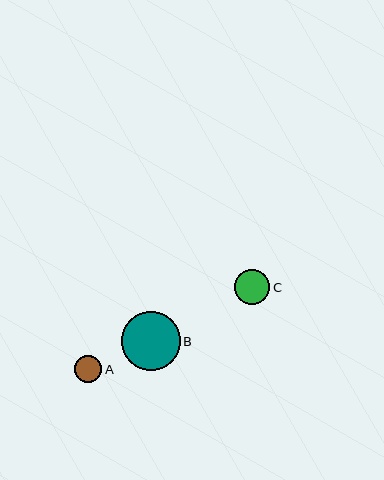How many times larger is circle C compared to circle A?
Circle C is approximately 1.3 times the size of circle A.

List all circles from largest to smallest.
From largest to smallest: B, C, A.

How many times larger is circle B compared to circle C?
Circle B is approximately 1.7 times the size of circle C.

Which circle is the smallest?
Circle A is the smallest with a size of approximately 28 pixels.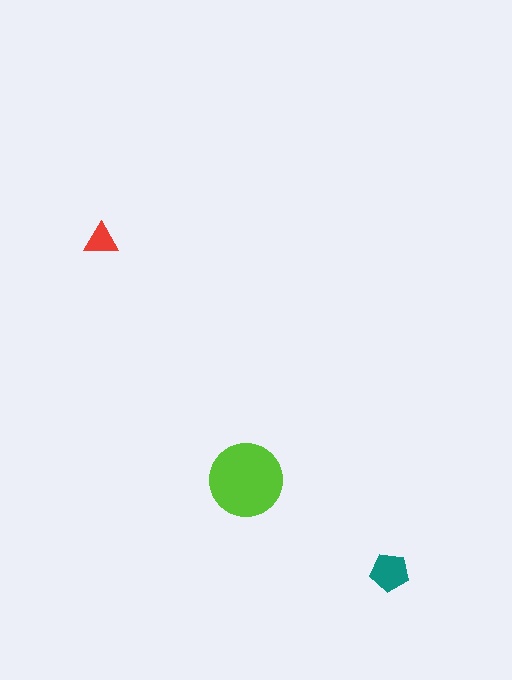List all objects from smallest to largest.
The red triangle, the teal pentagon, the lime circle.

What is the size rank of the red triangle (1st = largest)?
3rd.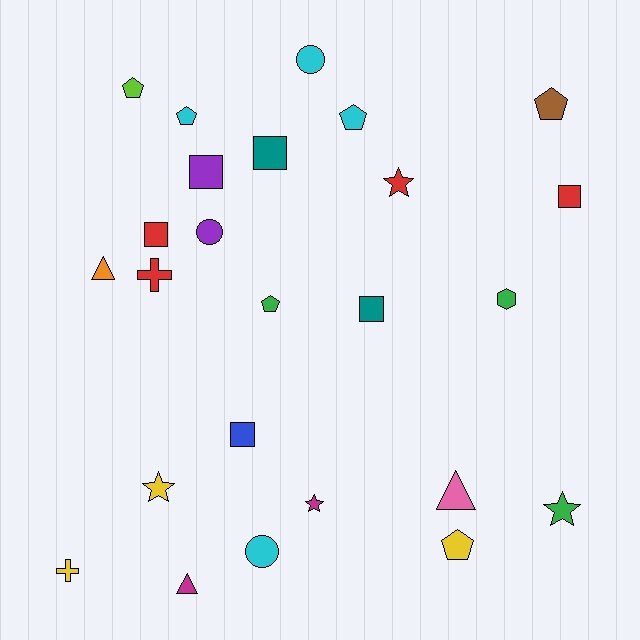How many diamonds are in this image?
There are no diamonds.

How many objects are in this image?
There are 25 objects.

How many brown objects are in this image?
There is 1 brown object.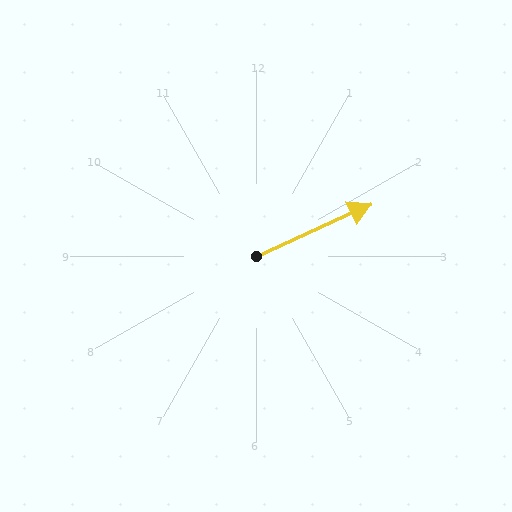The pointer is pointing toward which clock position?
Roughly 2 o'clock.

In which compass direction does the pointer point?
Northeast.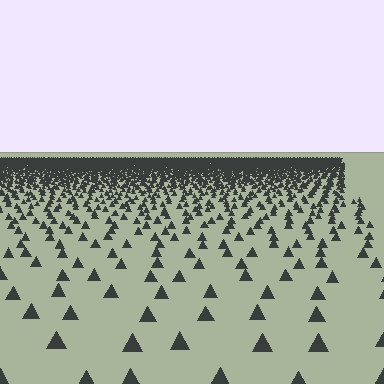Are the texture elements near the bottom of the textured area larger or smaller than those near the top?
Larger. Near the bottom, elements are closer to the viewer and appear at a bigger on-screen size.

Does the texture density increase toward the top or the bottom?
Density increases toward the top.